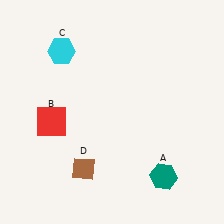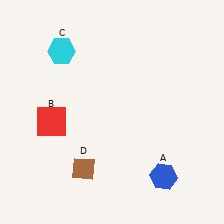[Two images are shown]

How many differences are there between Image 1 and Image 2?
There is 1 difference between the two images.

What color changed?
The hexagon (A) changed from teal in Image 1 to blue in Image 2.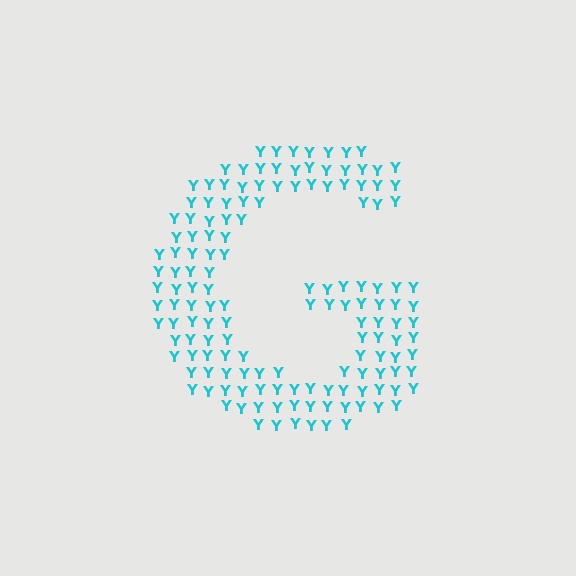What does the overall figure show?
The overall figure shows the letter G.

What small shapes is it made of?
It is made of small letter Y's.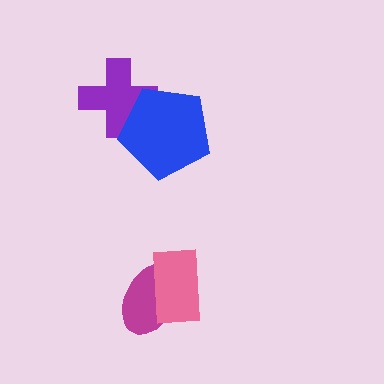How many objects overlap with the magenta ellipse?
1 object overlaps with the magenta ellipse.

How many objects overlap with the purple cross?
1 object overlaps with the purple cross.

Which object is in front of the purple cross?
The blue pentagon is in front of the purple cross.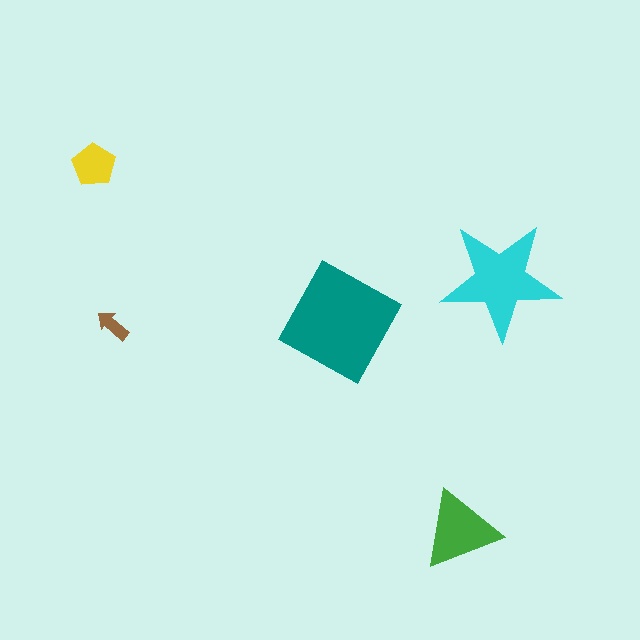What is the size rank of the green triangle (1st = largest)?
3rd.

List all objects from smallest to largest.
The brown arrow, the yellow pentagon, the green triangle, the cyan star, the teal diamond.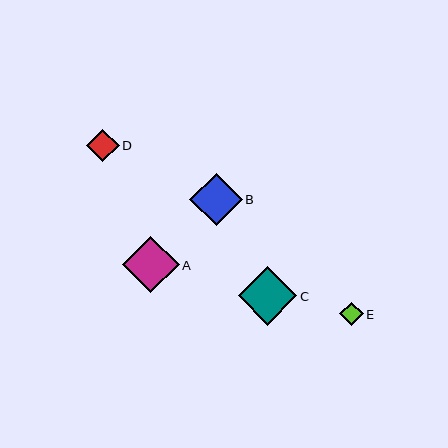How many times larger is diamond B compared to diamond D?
Diamond B is approximately 1.6 times the size of diamond D.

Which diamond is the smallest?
Diamond E is the smallest with a size of approximately 24 pixels.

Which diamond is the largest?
Diamond C is the largest with a size of approximately 59 pixels.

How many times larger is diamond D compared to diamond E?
Diamond D is approximately 1.4 times the size of diamond E.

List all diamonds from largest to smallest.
From largest to smallest: C, A, B, D, E.